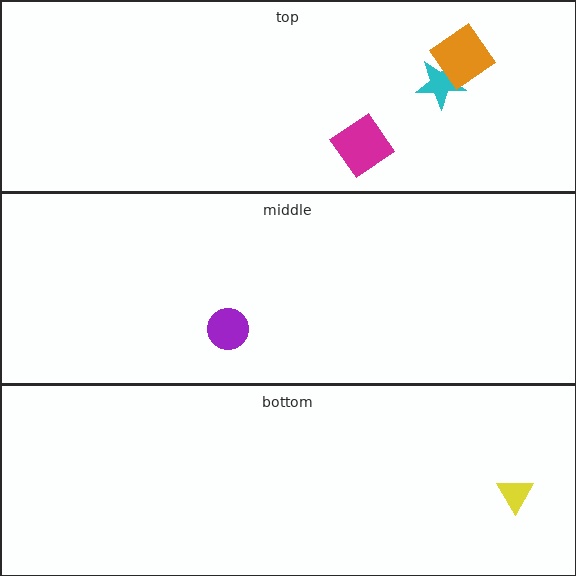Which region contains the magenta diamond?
The top region.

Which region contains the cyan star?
The top region.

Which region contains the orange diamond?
The top region.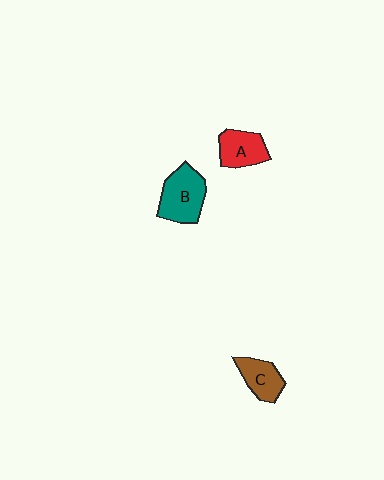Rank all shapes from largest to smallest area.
From largest to smallest: B (teal), A (red), C (brown).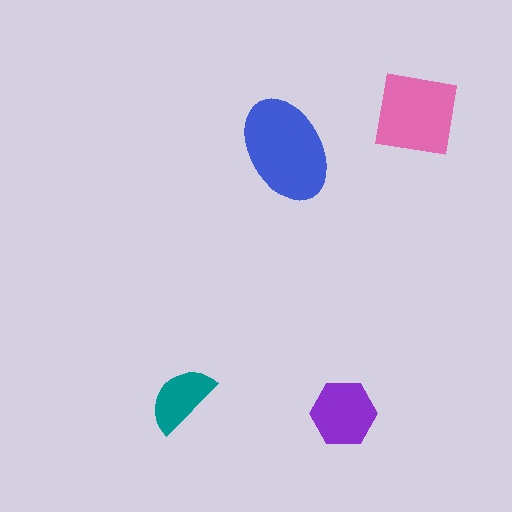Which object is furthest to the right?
The pink square is rightmost.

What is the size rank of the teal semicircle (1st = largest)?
4th.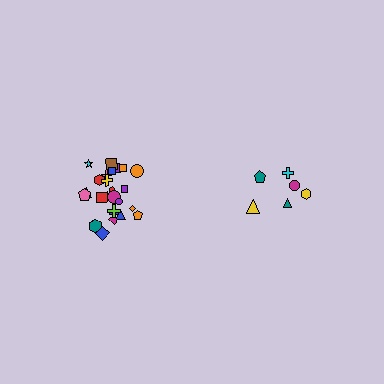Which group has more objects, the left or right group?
The left group.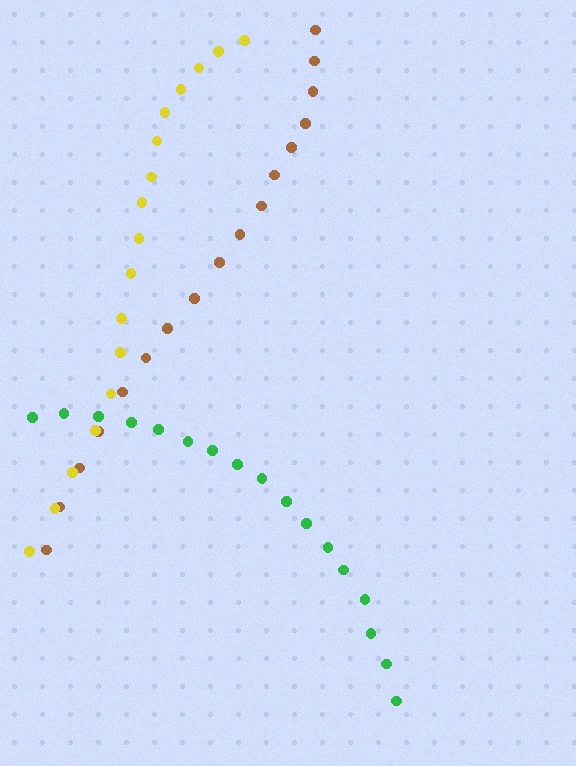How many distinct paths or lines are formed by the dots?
There are 3 distinct paths.